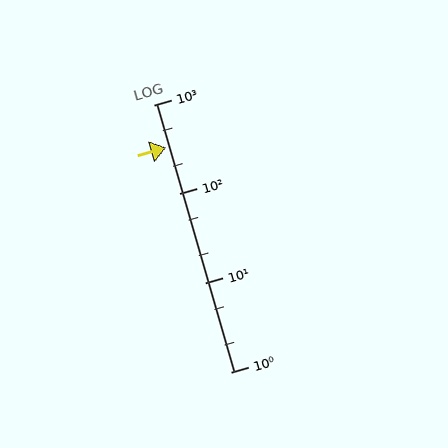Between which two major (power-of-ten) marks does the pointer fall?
The pointer is between 100 and 1000.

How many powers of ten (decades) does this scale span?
The scale spans 3 decades, from 1 to 1000.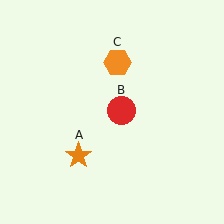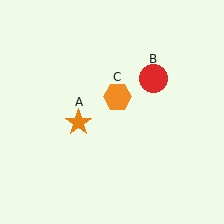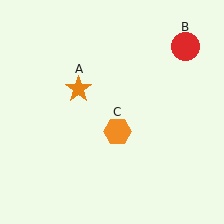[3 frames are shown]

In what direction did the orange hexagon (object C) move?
The orange hexagon (object C) moved down.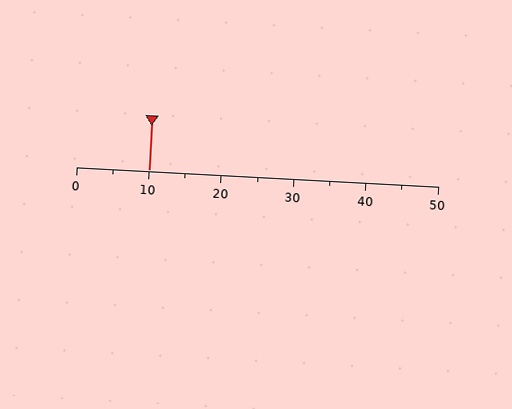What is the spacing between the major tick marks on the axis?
The major ticks are spaced 10 apart.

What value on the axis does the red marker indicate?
The marker indicates approximately 10.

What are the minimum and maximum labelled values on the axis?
The axis runs from 0 to 50.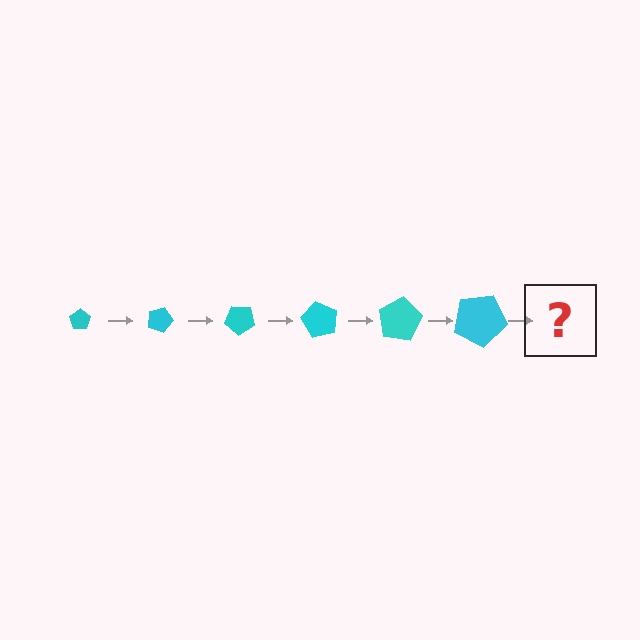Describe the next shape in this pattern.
It should be a pentagon, larger than the previous one and rotated 120 degrees from the start.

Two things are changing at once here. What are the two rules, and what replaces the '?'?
The two rules are that the pentagon grows larger each step and it rotates 20 degrees each step. The '?' should be a pentagon, larger than the previous one and rotated 120 degrees from the start.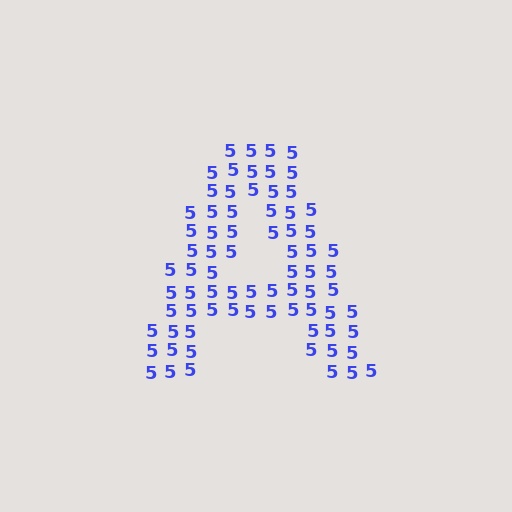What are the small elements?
The small elements are digit 5's.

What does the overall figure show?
The overall figure shows the letter A.